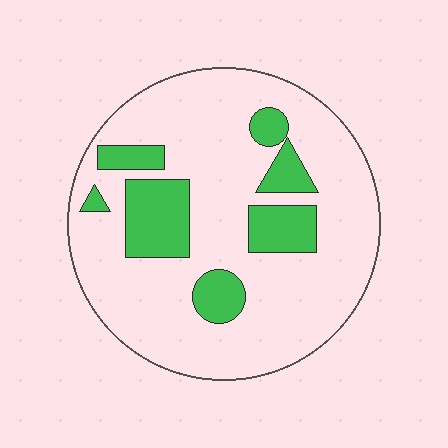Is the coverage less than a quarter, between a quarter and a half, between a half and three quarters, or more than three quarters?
Less than a quarter.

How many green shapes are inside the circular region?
7.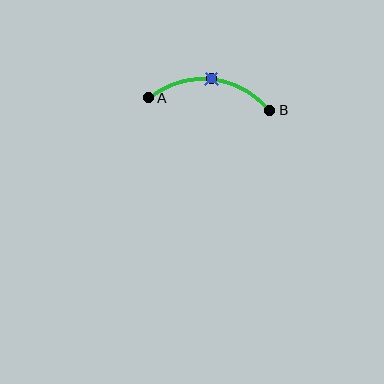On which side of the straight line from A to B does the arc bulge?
The arc bulges above the straight line connecting A and B.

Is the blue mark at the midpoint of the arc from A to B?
Yes. The blue mark lies on the arc at equal arc-length from both A and B — it is the arc midpoint.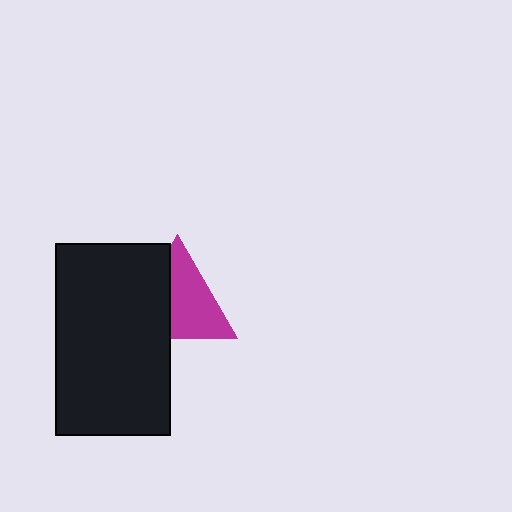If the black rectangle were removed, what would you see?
You would see the complete magenta triangle.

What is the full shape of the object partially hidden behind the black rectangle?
The partially hidden object is a magenta triangle.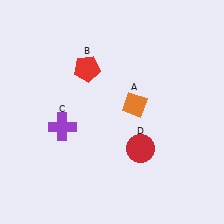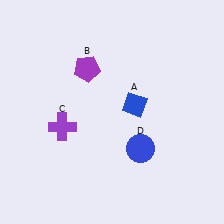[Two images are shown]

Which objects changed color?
A changed from orange to blue. B changed from red to purple. D changed from red to blue.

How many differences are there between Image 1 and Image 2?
There are 3 differences between the two images.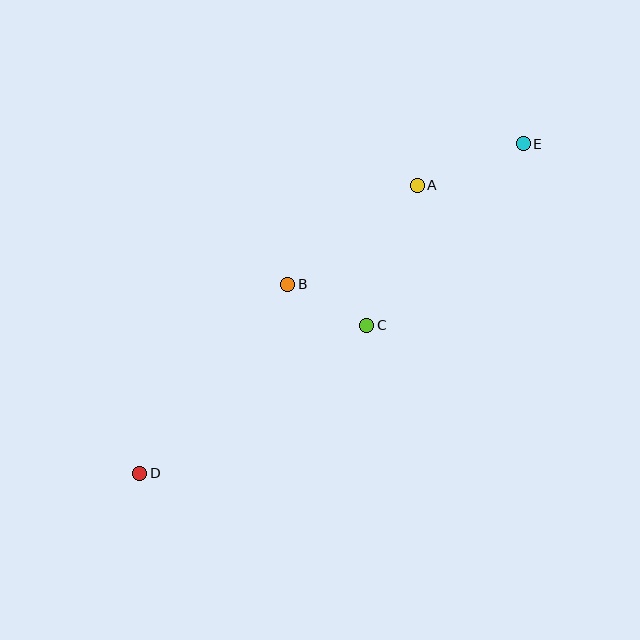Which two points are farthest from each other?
Points D and E are farthest from each other.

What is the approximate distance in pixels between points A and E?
The distance between A and E is approximately 114 pixels.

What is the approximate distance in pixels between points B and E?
The distance between B and E is approximately 274 pixels.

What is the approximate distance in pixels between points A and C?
The distance between A and C is approximately 149 pixels.